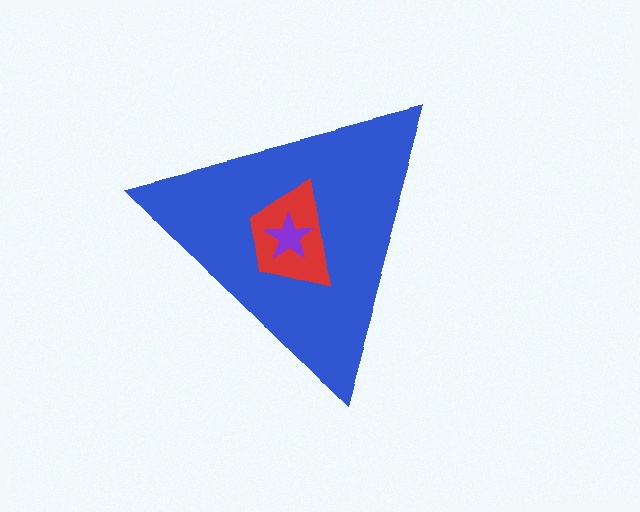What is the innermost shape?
The purple star.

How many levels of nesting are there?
3.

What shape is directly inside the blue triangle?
The red trapezoid.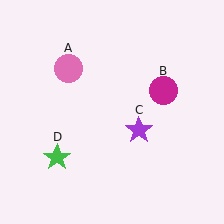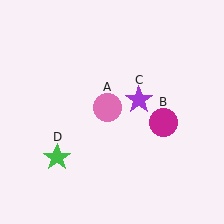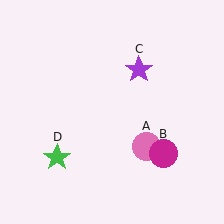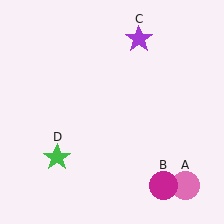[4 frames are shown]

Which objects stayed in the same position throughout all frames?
Green star (object D) remained stationary.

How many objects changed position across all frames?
3 objects changed position: pink circle (object A), magenta circle (object B), purple star (object C).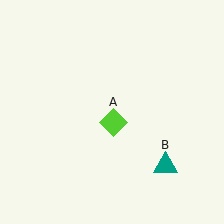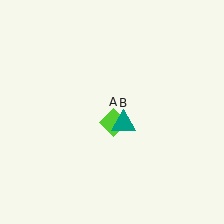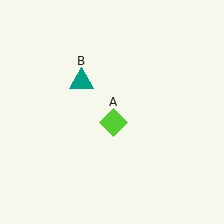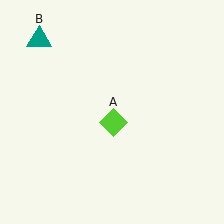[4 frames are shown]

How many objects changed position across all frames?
1 object changed position: teal triangle (object B).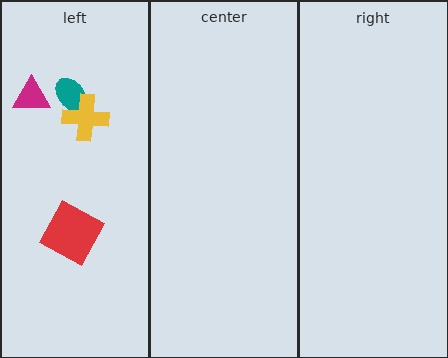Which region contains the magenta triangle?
The left region.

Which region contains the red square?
The left region.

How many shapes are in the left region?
4.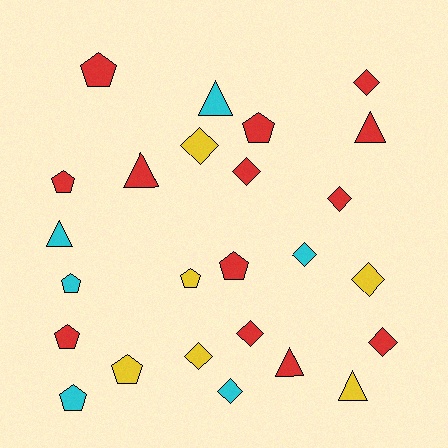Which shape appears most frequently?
Diamond, with 10 objects.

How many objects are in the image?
There are 25 objects.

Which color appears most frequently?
Red, with 13 objects.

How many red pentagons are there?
There are 5 red pentagons.